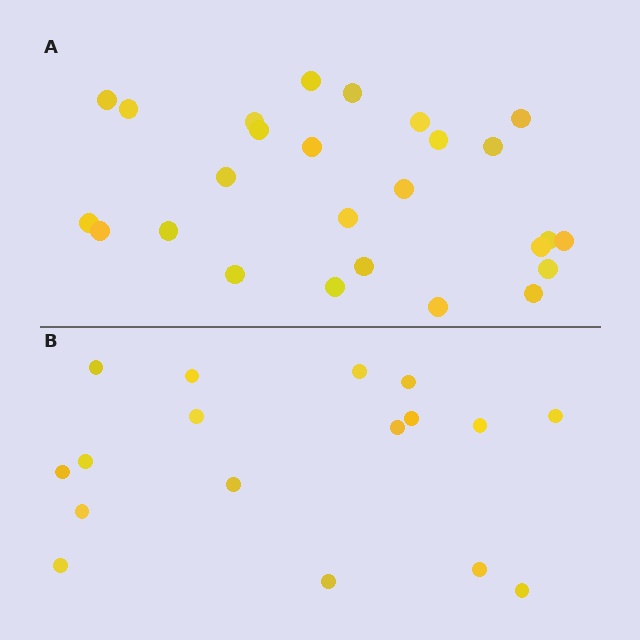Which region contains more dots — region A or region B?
Region A (the top region) has more dots.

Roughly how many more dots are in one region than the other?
Region A has roughly 8 or so more dots than region B.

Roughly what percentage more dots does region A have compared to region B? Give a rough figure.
About 55% more.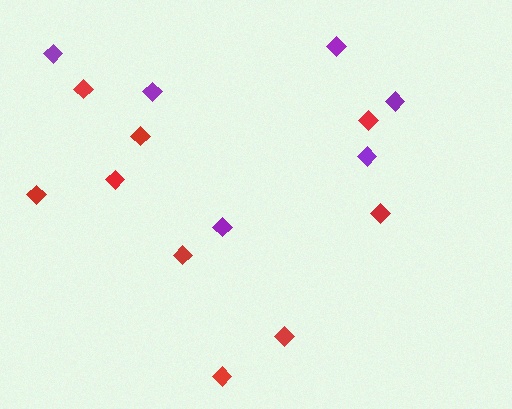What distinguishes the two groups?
There are 2 groups: one group of red diamonds (9) and one group of purple diamonds (6).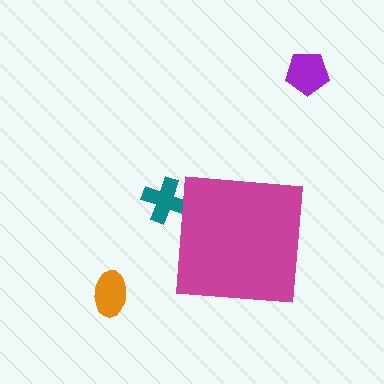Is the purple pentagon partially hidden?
No, the purple pentagon is fully visible.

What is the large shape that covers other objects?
A magenta square.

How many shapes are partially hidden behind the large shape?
1 shape is partially hidden.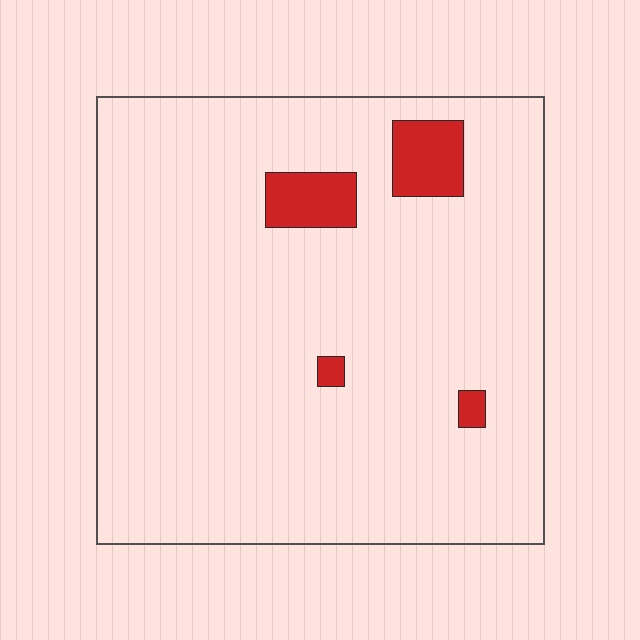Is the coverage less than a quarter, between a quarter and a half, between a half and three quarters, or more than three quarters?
Less than a quarter.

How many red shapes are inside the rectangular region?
4.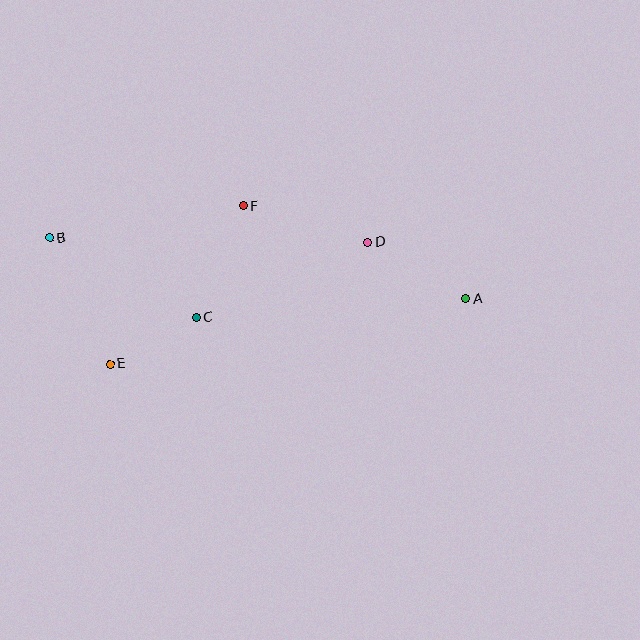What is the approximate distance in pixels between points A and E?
The distance between A and E is approximately 362 pixels.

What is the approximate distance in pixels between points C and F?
The distance between C and F is approximately 121 pixels.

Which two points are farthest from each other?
Points A and B are farthest from each other.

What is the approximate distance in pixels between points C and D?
The distance between C and D is approximately 187 pixels.